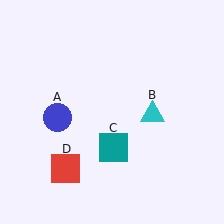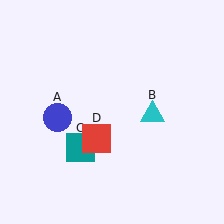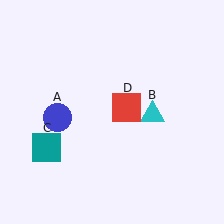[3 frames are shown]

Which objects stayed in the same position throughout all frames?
Blue circle (object A) and cyan triangle (object B) remained stationary.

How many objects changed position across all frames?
2 objects changed position: teal square (object C), red square (object D).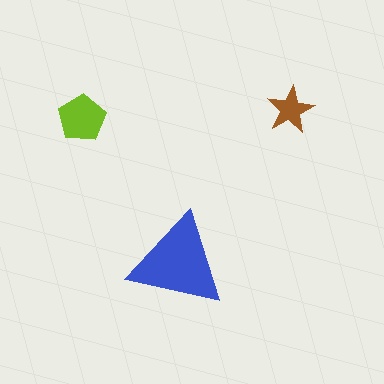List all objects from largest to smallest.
The blue triangle, the lime pentagon, the brown star.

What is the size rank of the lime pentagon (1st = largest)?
2nd.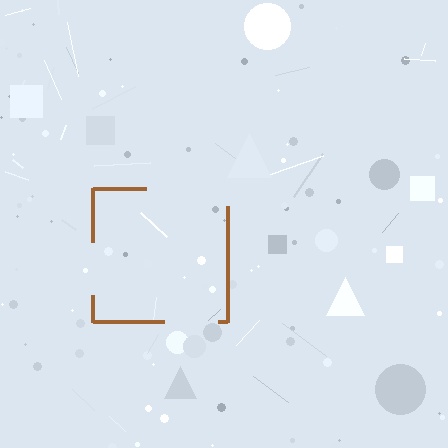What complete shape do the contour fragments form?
The contour fragments form a square.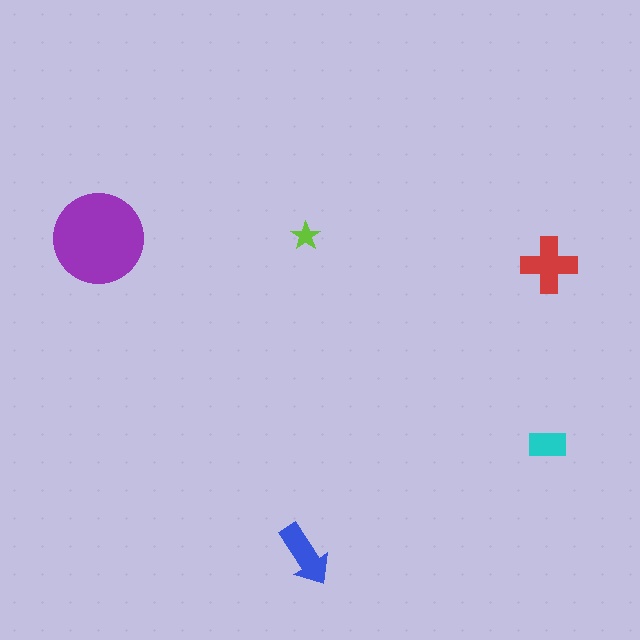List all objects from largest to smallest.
The purple circle, the red cross, the blue arrow, the cyan rectangle, the lime star.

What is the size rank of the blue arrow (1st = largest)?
3rd.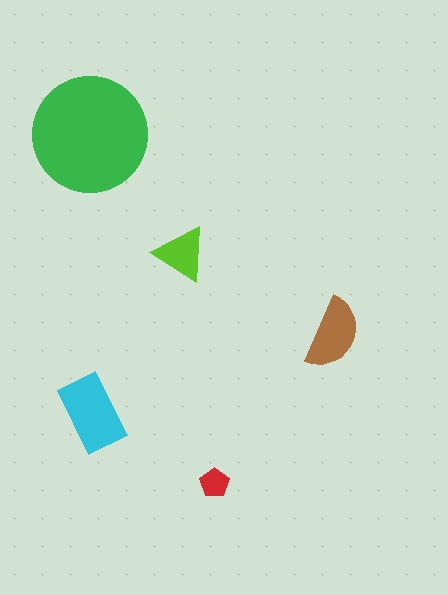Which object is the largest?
The green circle.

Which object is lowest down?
The red pentagon is bottommost.